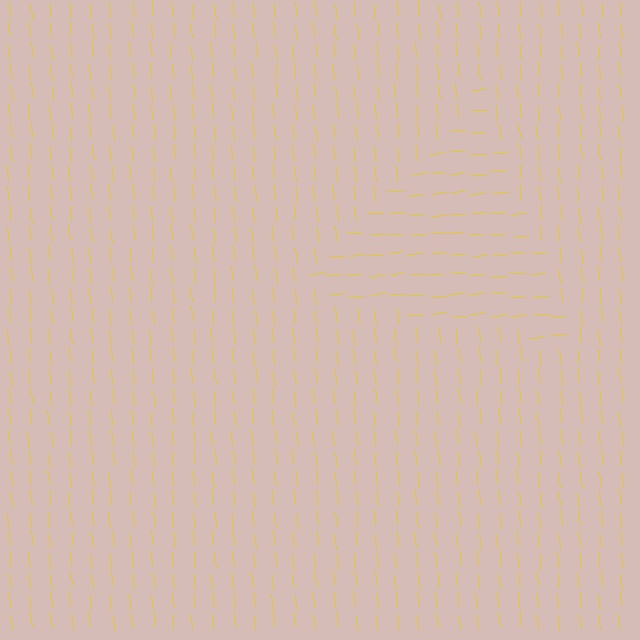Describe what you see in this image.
The image is filled with small yellow line segments. A triangle region in the image has lines oriented differently from the surrounding lines, creating a visible texture boundary.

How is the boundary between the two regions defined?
The boundary is defined purely by a change in line orientation (approximately 87 degrees difference). All lines are the same color and thickness.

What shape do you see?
I see a triangle.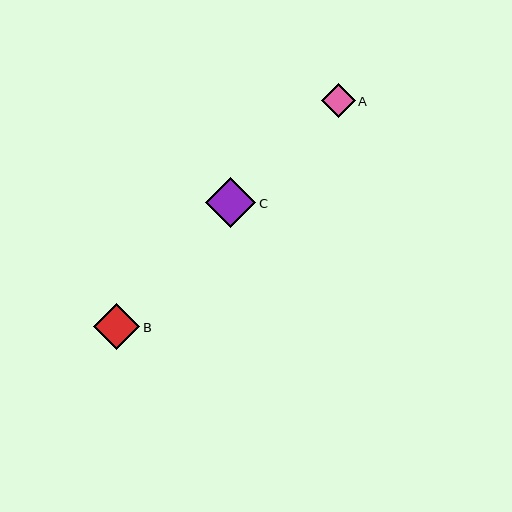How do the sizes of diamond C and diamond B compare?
Diamond C and diamond B are approximately the same size.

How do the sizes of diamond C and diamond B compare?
Diamond C and diamond B are approximately the same size.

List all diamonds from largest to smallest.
From largest to smallest: C, B, A.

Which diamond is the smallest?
Diamond A is the smallest with a size of approximately 34 pixels.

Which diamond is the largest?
Diamond C is the largest with a size of approximately 50 pixels.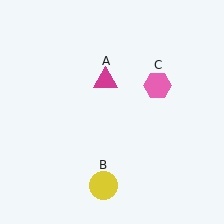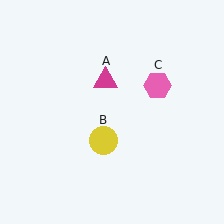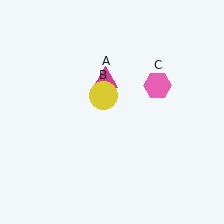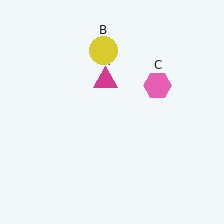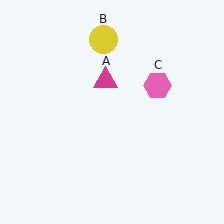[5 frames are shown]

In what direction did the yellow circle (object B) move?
The yellow circle (object B) moved up.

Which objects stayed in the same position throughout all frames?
Magenta triangle (object A) and pink hexagon (object C) remained stationary.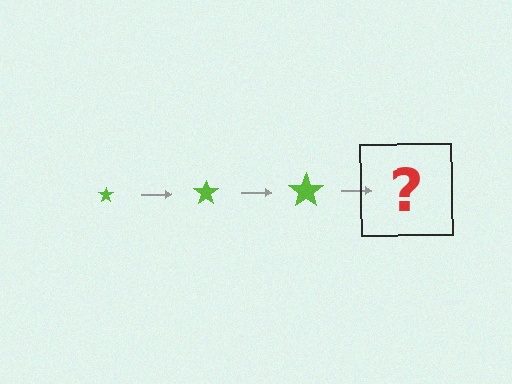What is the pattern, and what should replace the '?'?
The pattern is that the star gets progressively larger each step. The '?' should be a lime star, larger than the previous one.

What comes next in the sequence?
The next element should be a lime star, larger than the previous one.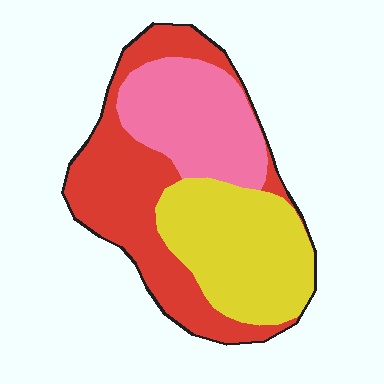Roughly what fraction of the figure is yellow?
Yellow takes up about one third (1/3) of the figure.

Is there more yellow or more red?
Red.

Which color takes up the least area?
Pink, at roughly 25%.